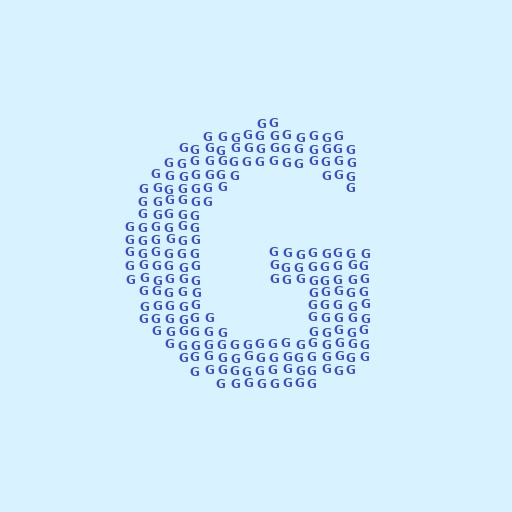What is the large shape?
The large shape is the letter G.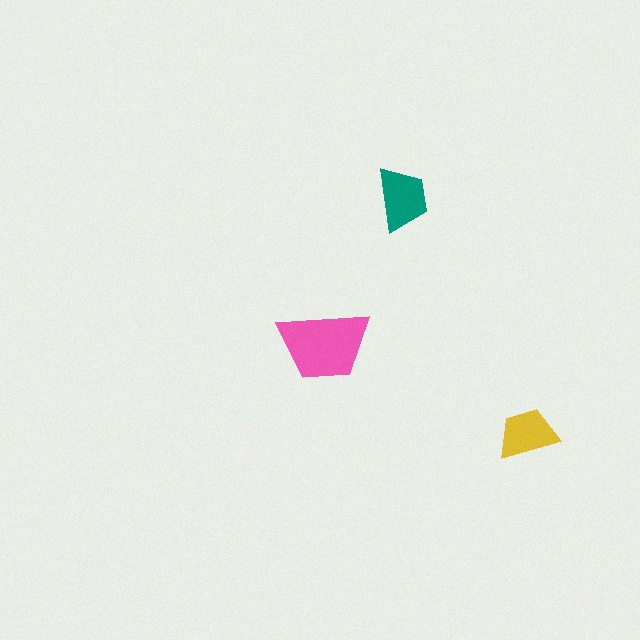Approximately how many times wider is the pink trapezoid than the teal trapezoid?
About 1.5 times wider.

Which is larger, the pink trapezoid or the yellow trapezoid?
The pink one.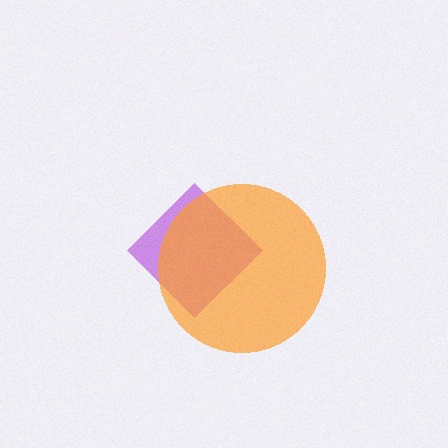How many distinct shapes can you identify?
There are 2 distinct shapes: a purple diamond, an orange circle.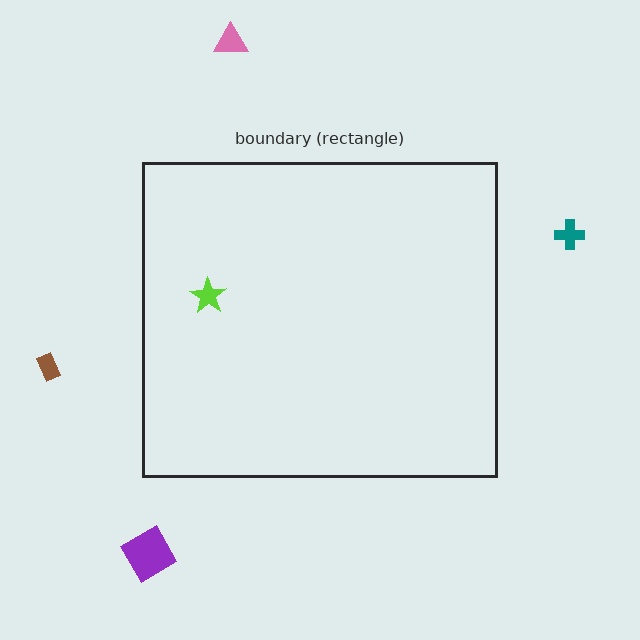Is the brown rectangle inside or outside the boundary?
Outside.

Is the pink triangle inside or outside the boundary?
Outside.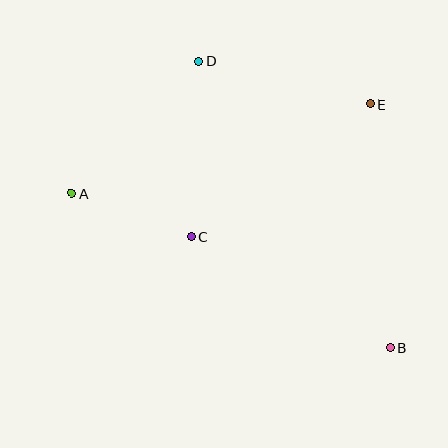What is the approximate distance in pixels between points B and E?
The distance between B and E is approximately 244 pixels.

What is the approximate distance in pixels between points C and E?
The distance between C and E is approximately 223 pixels.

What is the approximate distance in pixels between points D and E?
The distance between D and E is approximately 178 pixels.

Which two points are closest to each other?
Points A and C are closest to each other.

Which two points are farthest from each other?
Points A and B are farthest from each other.